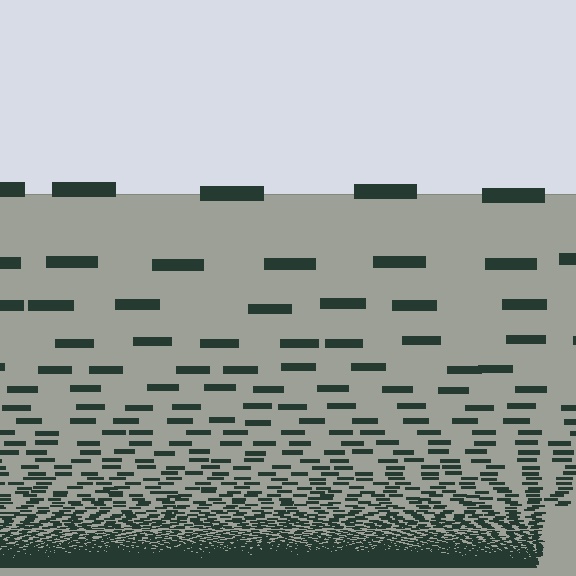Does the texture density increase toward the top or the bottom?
Density increases toward the bottom.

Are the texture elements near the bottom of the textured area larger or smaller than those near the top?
Smaller. The gradient is inverted — elements near the bottom are smaller and denser.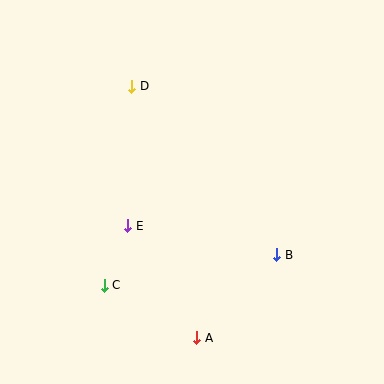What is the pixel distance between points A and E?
The distance between A and E is 131 pixels.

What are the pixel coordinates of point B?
Point B is at (277, 255).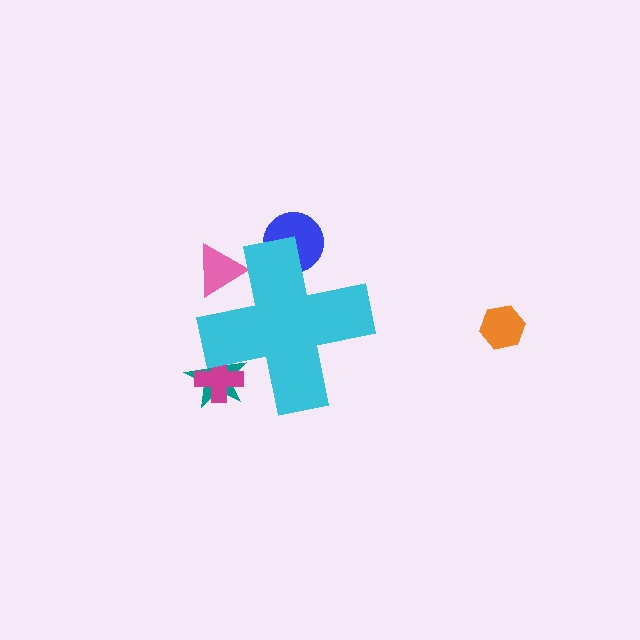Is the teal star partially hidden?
Yes, the teal star is partially hidden behind the cyan cross.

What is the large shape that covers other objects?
A cyan cross.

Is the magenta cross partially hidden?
Yes, the magenta cross is partially hidden behind the cyan cross.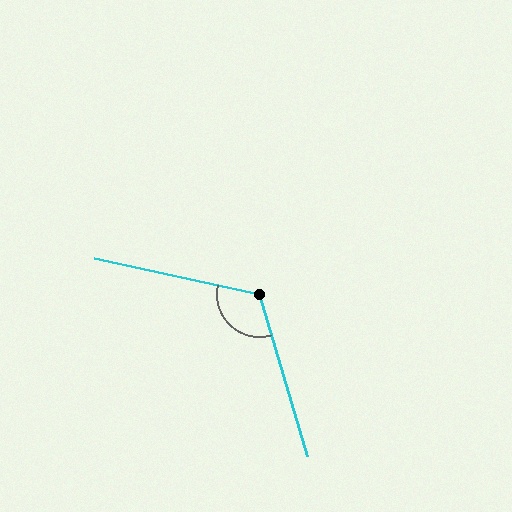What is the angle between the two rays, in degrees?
Approximately 119 degrees.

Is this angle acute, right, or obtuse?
It is obtuse.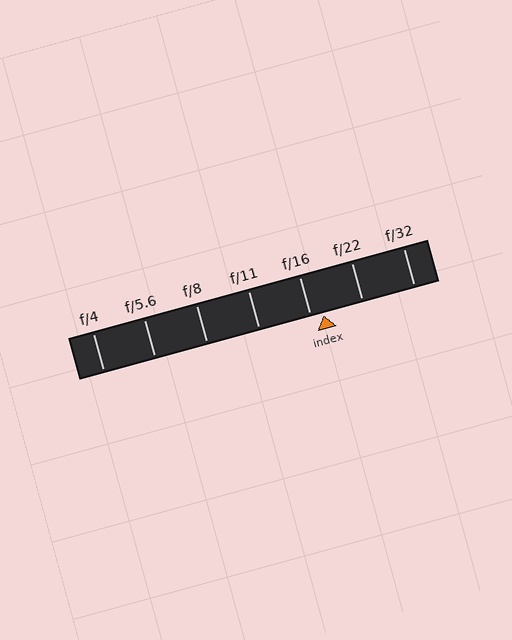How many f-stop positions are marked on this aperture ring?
There are 7 f-stop positions marked.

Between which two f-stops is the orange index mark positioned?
The index mark is between f/16 and f/22.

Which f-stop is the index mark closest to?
The index mark is closest to f/16.